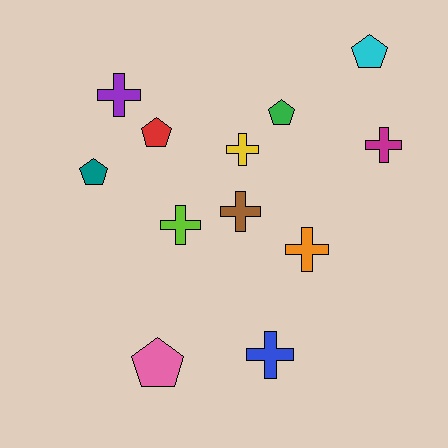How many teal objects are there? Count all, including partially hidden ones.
There is 1 teal object.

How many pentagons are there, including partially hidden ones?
There are 5 pentagons.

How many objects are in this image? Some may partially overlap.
There are 12 objects.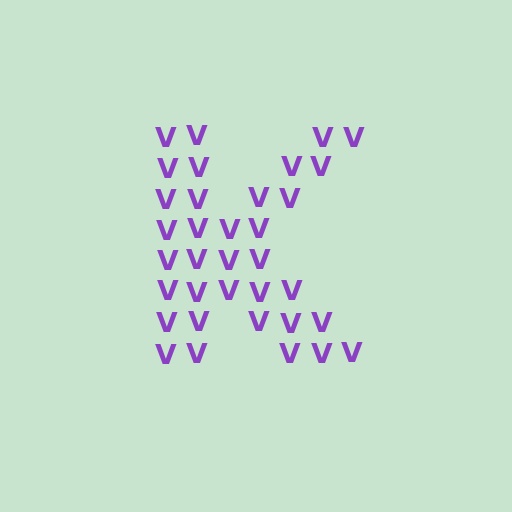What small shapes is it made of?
It is made of small letter V's.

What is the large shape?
The large shape is the letter K.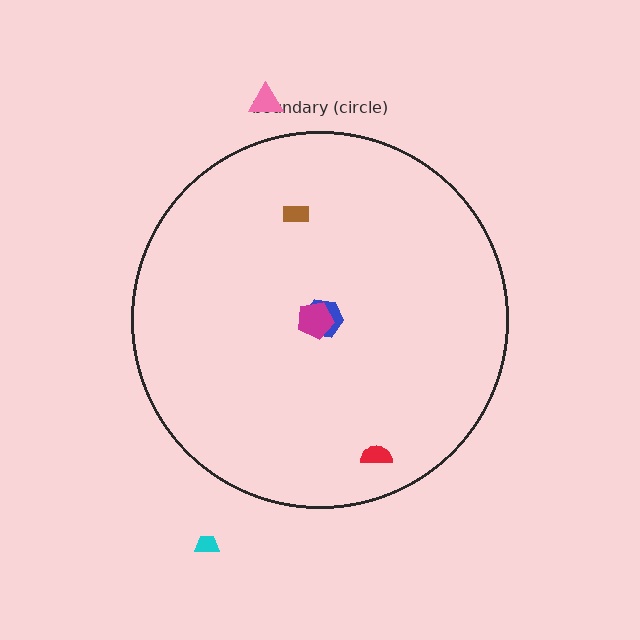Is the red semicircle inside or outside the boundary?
Inside.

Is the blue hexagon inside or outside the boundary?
Inside.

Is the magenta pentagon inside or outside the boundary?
Inside.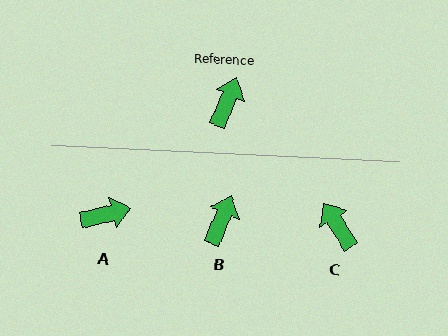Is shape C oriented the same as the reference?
No, it is off by about 55 degrees.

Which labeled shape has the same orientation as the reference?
B.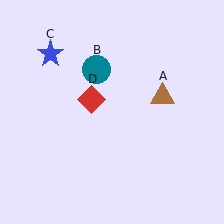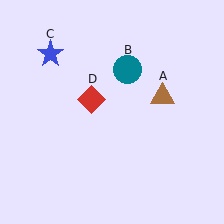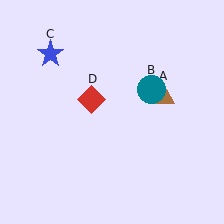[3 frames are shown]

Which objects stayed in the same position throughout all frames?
Brown triangle (object A) and blue star (object C) and red diamond (object D) remained stationary.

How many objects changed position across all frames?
1 object changed position: teal circle (object B).